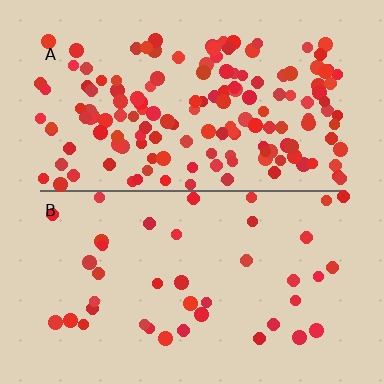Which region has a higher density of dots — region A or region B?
A (the top).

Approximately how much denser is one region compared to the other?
Approximately 3.7× — region A over region B.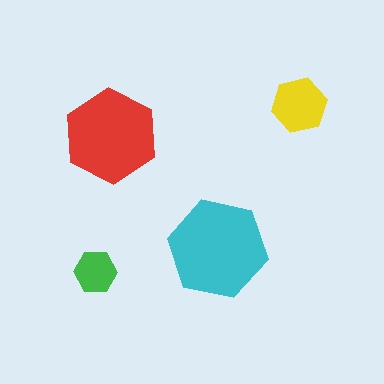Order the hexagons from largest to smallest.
the cyan one, the red one, the yellow one, the green one.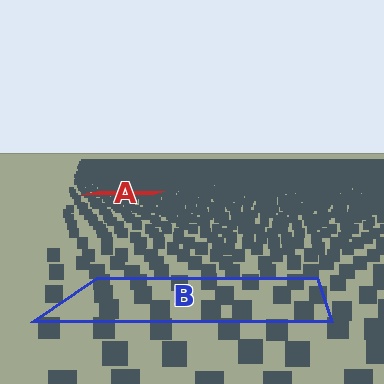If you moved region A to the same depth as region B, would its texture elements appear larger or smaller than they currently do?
They would appear larger. At a closer depth, the same texture elements are projected at a bigger on-screen size.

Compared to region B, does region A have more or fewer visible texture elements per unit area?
Region A has more texture elements per unit area — they are packed more densely because it is farther away.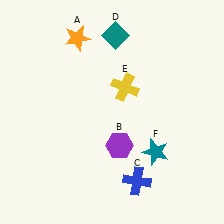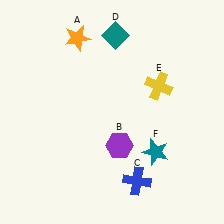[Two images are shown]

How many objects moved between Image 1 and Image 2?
1 object moved between the two images.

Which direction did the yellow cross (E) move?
The yellow cross (E) moved right.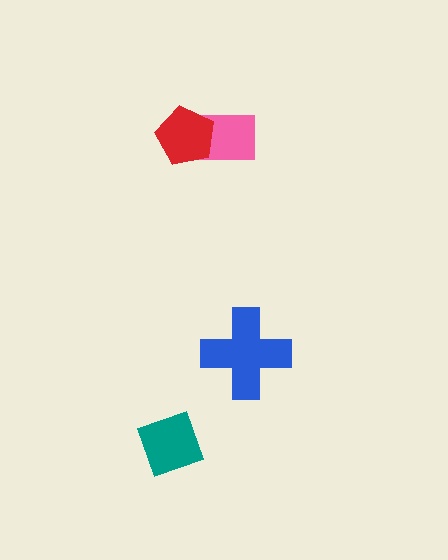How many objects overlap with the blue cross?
0 objects overlap with the blue cross.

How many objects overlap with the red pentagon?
1 object overlaps with the red pentagon.